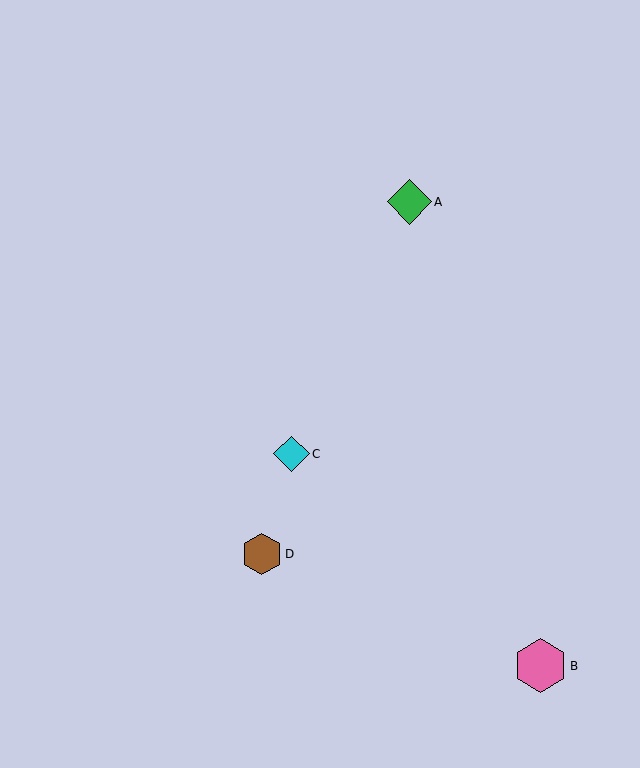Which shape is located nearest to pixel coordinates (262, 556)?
The brown hexagon (labeled D) at (262, 554) is nearest to that location.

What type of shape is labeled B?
Shape B is a pink hexagon.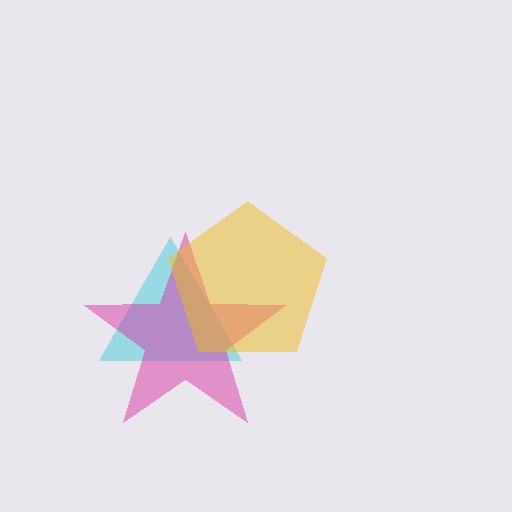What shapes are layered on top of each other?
The layered shapes are: a cyan triangle, a magenta star, a yellow pentagon.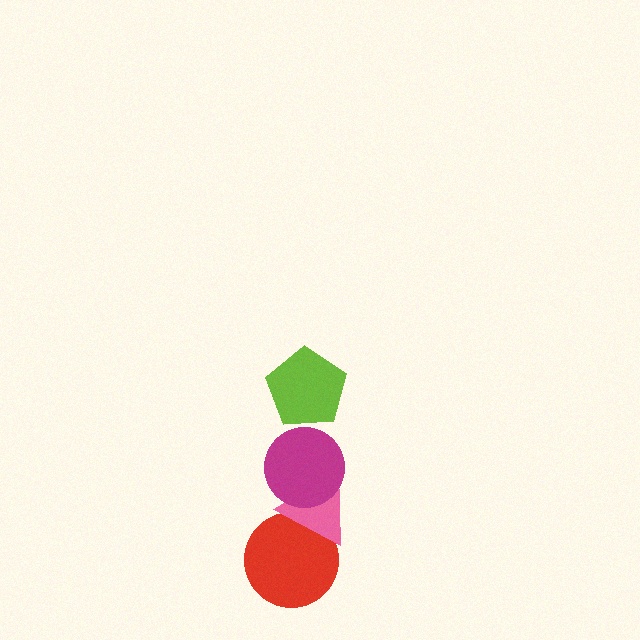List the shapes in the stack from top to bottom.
From top to bottom: the lime pentagon, the magenta circle, the pink triangle, the red circle.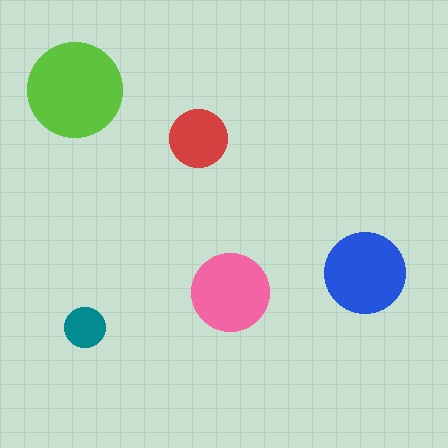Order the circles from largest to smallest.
the lime one, the blue one, the pink one, the red one, the teal one.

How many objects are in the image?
There are 5 objects in the image.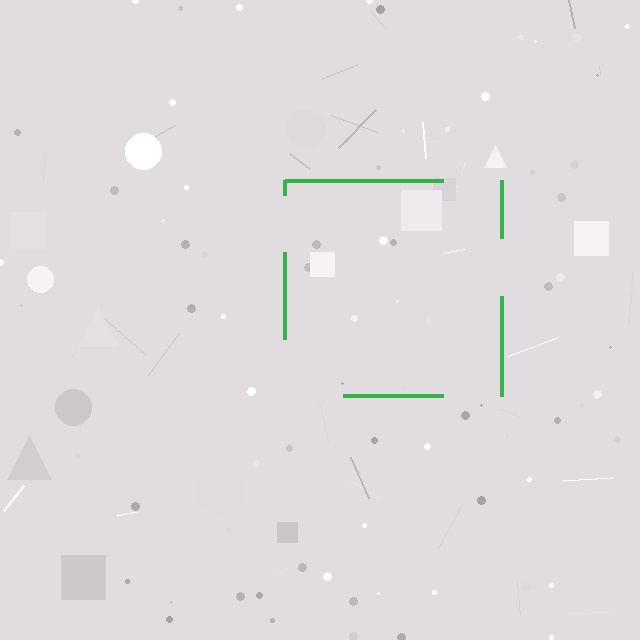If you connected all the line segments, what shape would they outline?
They would outline a square.